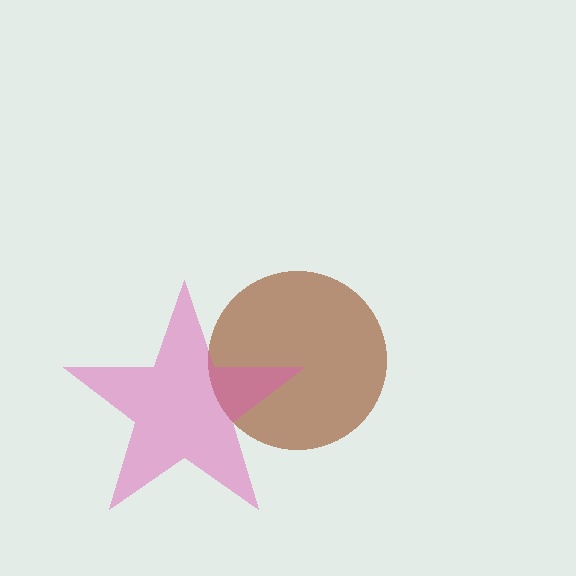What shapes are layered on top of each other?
The layered shapes are: a brown circle, a pink star.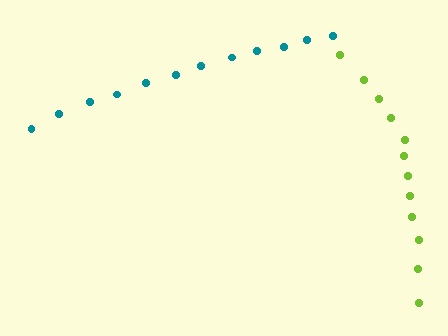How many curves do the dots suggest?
There are 2 distinct paths.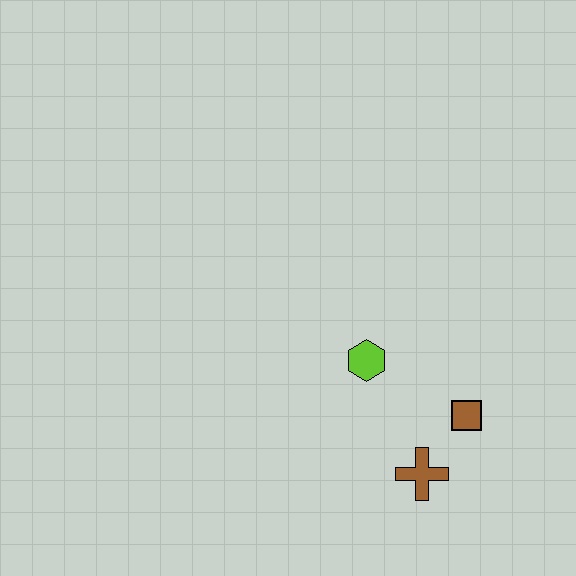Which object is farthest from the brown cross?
The lime hexagon is farthest from the brown cross.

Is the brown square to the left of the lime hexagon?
No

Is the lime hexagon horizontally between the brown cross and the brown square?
No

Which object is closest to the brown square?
The brown cross is closest to the brown square.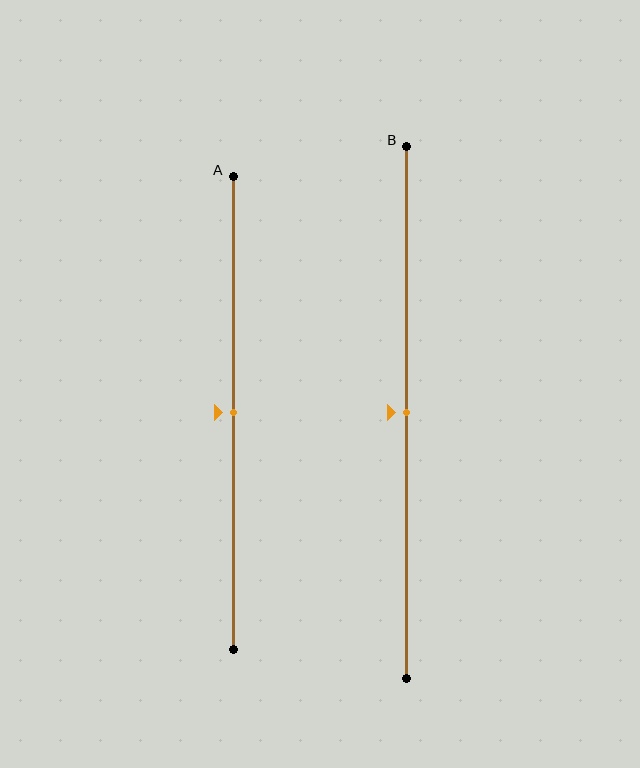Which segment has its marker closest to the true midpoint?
Segment A has its marker closest to the true midpoint.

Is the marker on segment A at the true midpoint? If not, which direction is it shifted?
Yes, the marker on segment A is at the true midpoint.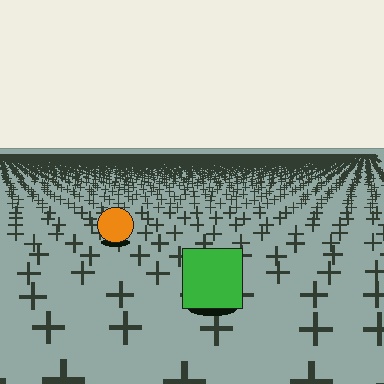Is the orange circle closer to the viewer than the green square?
No. The green square is closer — you can tell from the texture gradient: the ground texture is coarser near it.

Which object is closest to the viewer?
The green square is closest. The texture marks near it are larger and more spread out.